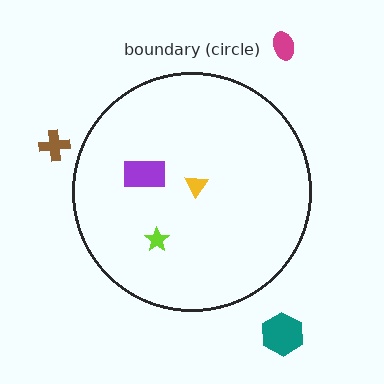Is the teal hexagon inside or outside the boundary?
Outside.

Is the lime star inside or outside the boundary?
Inside.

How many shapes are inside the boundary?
3 inside, 3 outside.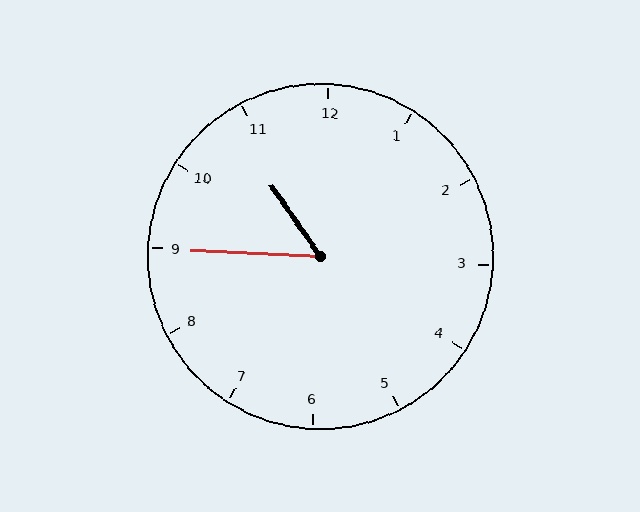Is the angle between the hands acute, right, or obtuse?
It is acute.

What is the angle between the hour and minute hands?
Approximately 52 degrees.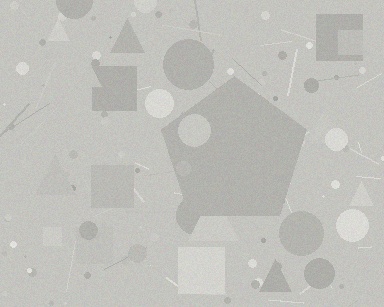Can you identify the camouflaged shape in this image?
The camouflaged shape is a pentagon.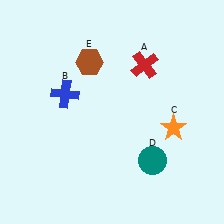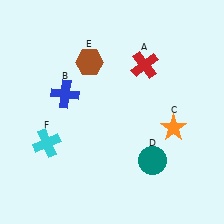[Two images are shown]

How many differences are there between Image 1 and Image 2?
There is 1 difference between the two images.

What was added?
A cyan cross (F) was added in Image 2.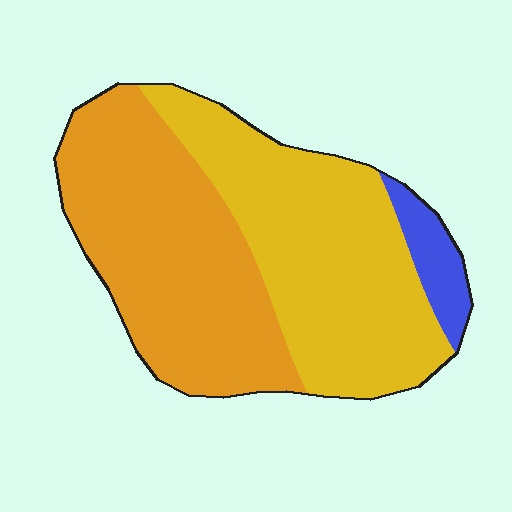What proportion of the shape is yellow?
Yellow takes up about one half (1/2) of the shape.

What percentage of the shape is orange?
Orange takes up about one half (1/2) of the shape.